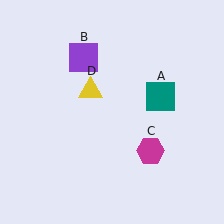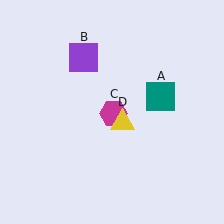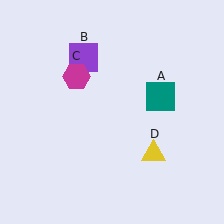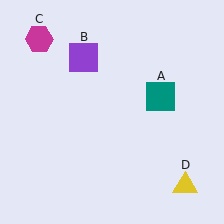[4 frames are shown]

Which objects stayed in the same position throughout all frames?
Teal square (object A) and purple square (object B) remained stationary.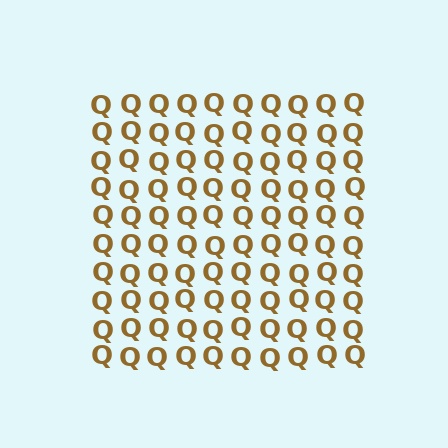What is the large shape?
The large shape is a square.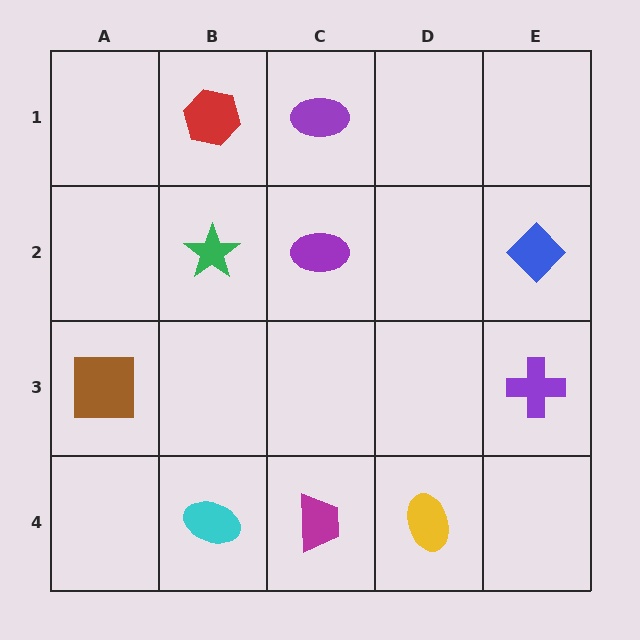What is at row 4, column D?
A yellow ellipse.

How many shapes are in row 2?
3 shapes.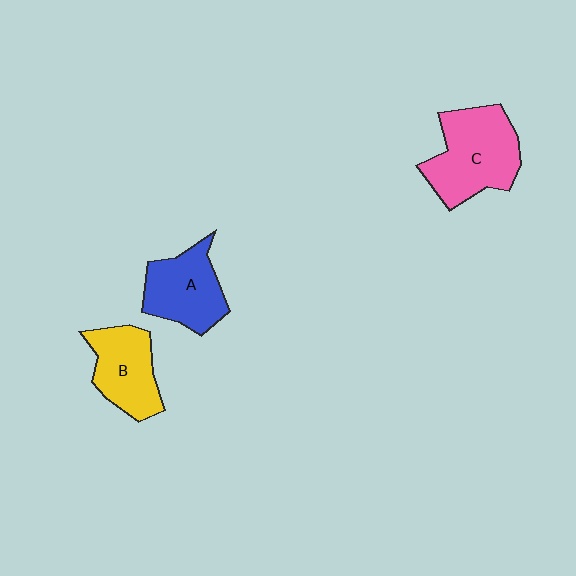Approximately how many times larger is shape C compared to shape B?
Approximately 1.4 times.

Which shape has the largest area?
Shape C (pink).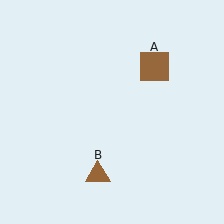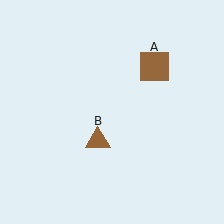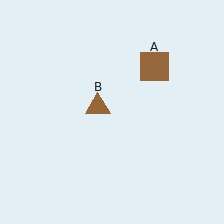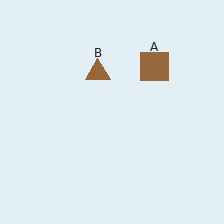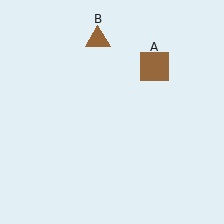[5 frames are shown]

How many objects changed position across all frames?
1 object changed position: brown triangle (object B).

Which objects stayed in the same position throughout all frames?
Brown square (object A) remained stationary.